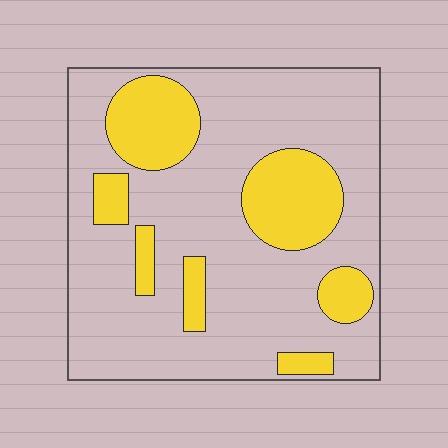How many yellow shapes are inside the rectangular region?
7.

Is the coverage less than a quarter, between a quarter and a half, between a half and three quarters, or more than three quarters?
Less than a quarter.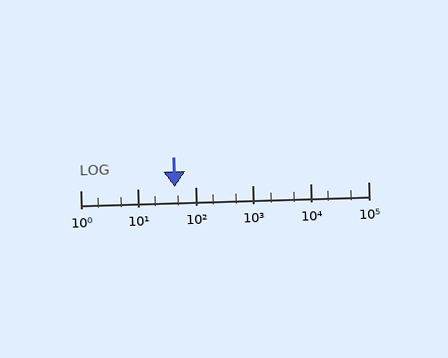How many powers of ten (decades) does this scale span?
The scale spans 5 decades, from 1 to 100000.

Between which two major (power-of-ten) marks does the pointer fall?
The pointer is between 10 and 100.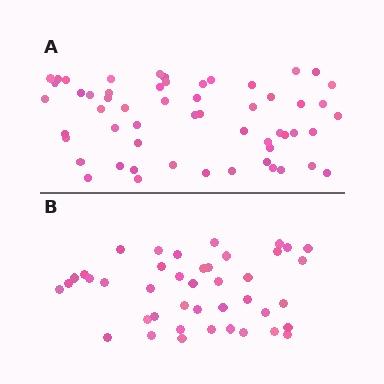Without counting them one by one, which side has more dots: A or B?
Region A (the top region) has more dots.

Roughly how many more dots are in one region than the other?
Region A has approximately 15 more dots than region B.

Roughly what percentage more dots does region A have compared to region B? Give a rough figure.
About 35% more.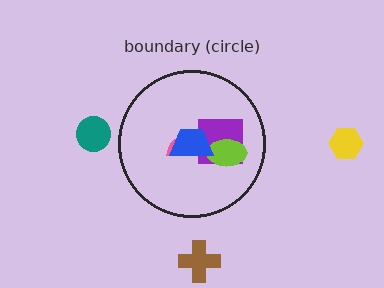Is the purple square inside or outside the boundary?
Inside.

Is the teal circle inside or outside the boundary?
Outside.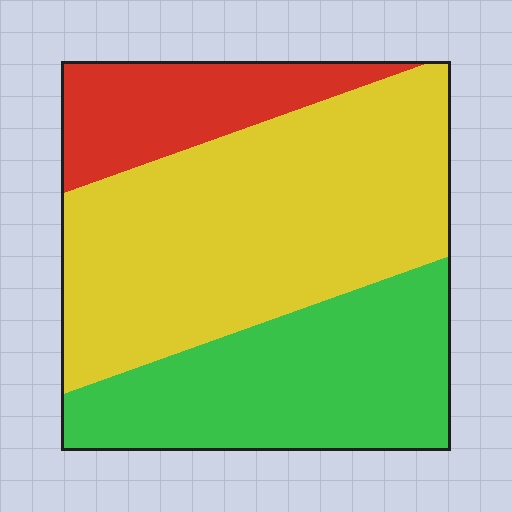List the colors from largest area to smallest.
From largest to smallest: yellow, green, red.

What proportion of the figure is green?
Green takes up about one third (1/3) of the figure.